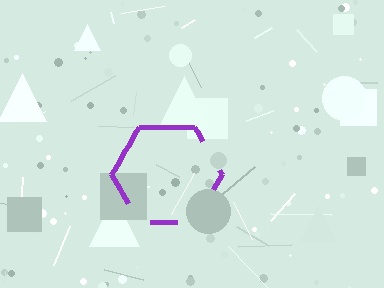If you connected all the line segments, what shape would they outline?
They would outline a hexagon.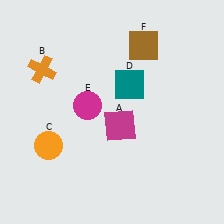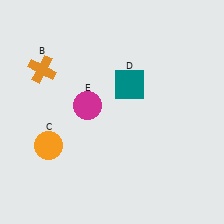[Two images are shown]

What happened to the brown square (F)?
The brown square (F) was removed in Image 2. It was in the top-right area of Image 1.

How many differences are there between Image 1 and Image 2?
There are 2 differences between the two images.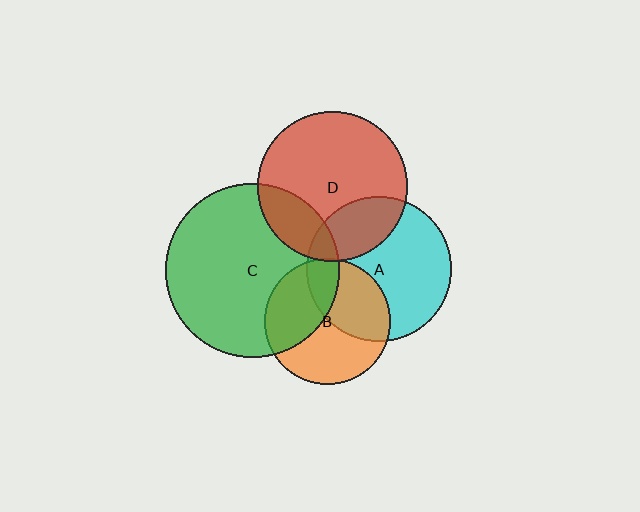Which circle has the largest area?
Circle C (green).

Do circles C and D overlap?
Yes.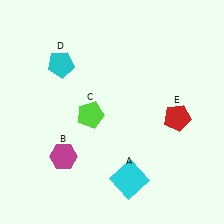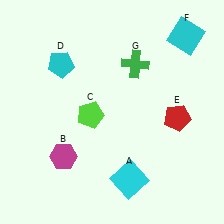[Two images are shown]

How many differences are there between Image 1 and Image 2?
There are 2 differences between the two images.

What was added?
A cyan square (F), a green cross (G) were added in Image 2.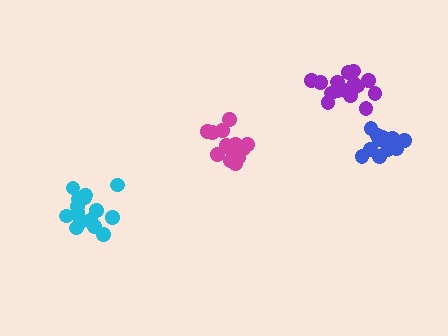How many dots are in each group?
Group 1: 15 dots, Group 2: 14 dots, Group 3: 15 dots, Group 4: 15 dots (59 total).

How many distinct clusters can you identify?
There are 4 distinct clusters.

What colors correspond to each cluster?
The clusters are colored: purple, blue, cyan, magenta.